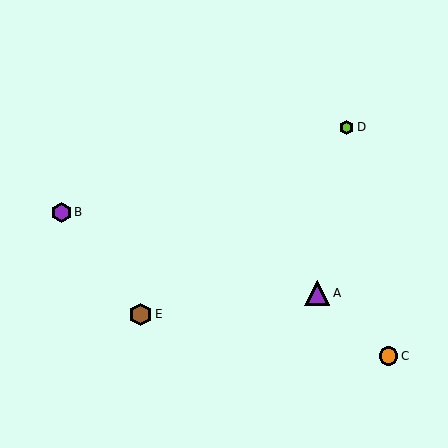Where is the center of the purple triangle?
The center of the purple triangle is at (317, 293).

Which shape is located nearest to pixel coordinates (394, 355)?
The orange circle (labeled C) at (389, 356) is nearest to that location.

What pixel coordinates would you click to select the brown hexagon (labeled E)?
Click at (141, 314) to select the brown hexagon E.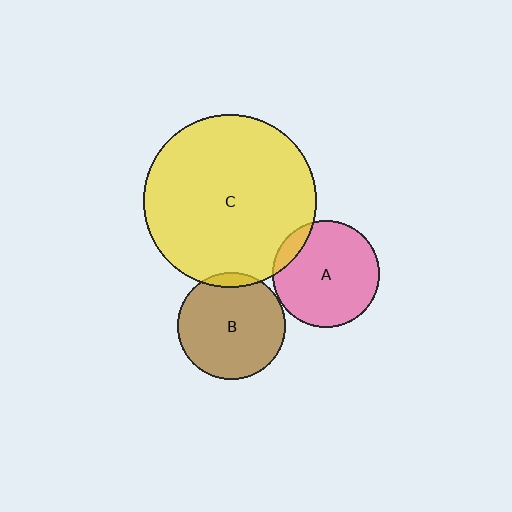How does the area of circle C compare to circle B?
Approximately 2.6 times.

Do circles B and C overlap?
Yes.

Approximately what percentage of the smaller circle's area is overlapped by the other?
Approximately 5%.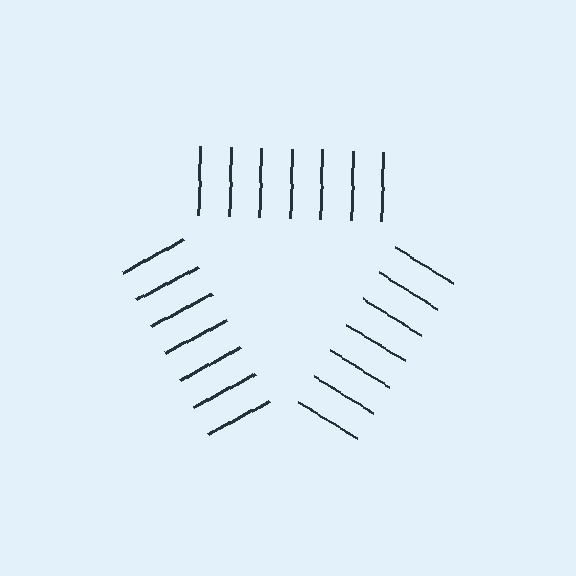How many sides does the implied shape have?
3 sides — the line-ends trace a triangle.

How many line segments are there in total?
21 — 7 along each of the 3 edges.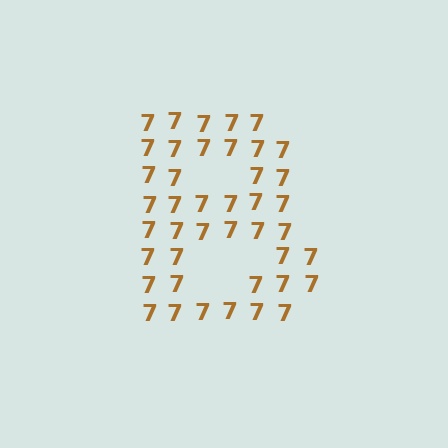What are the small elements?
The small elements are digit 7's.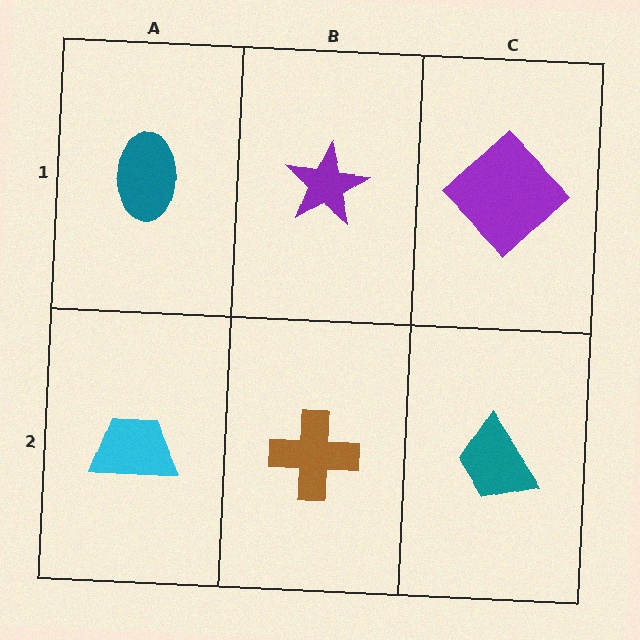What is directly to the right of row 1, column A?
A purple star.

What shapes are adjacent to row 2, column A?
A teal ellipse (row 1, column A), a brown cross (row 2, column B).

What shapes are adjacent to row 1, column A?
A cyan trapezoid (row 2, column A), a purple star (row 1, column B).